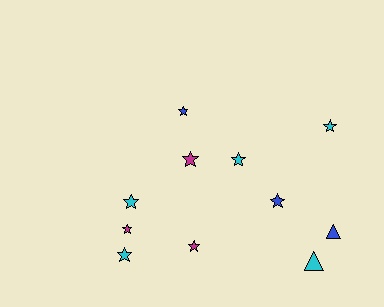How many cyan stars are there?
There are 4 cyan stars.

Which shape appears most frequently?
Star, with 9 objects.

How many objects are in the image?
There are 11 objects.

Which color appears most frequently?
Cyan, with 5 objects.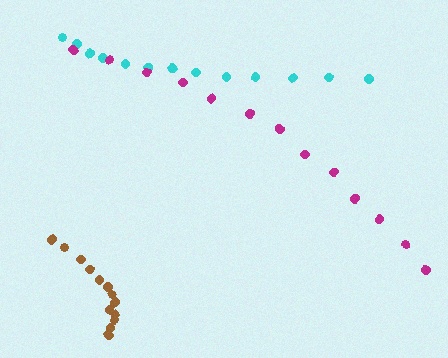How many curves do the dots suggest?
There are 3 distinct paths.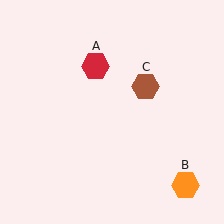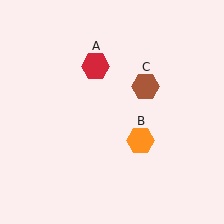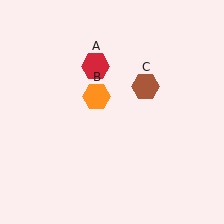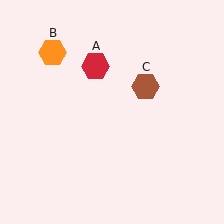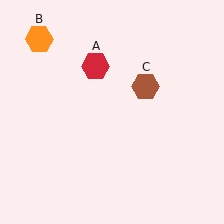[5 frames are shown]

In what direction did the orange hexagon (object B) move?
The orange hexagon (object B) moved up and to the left.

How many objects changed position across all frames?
1 object changed position: orange hexagon (object B).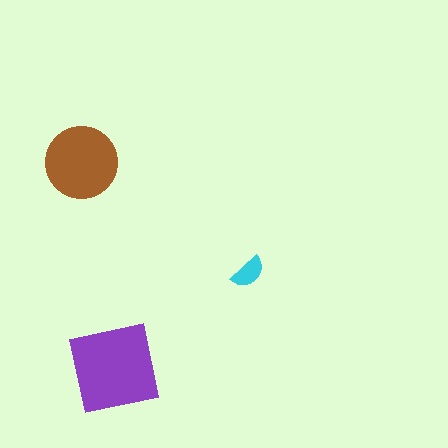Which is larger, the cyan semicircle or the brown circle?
The brown circle.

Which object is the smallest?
The cyan semicircle.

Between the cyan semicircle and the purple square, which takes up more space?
The purple square.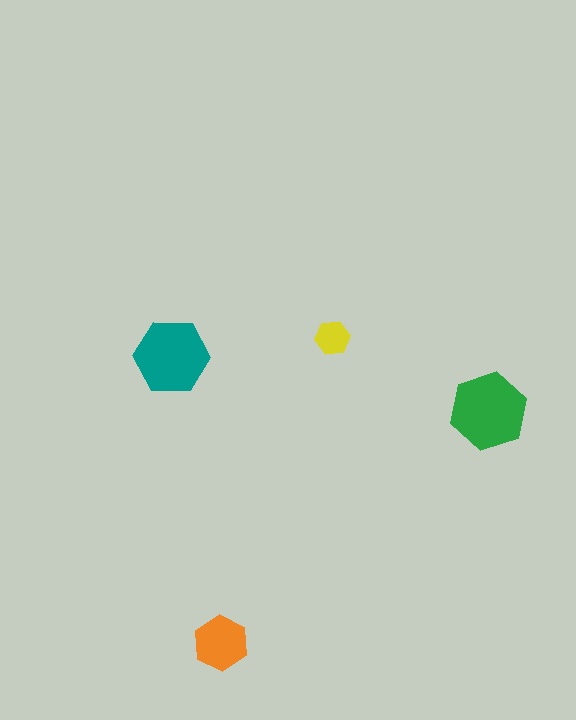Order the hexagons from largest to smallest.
the green one, the teal one, the orange one, the yellow one.